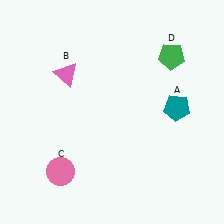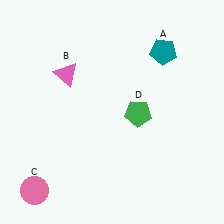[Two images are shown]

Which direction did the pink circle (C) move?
The pink circle (C) moved left.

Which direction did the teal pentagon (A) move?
The teal pentagon (A) moved up.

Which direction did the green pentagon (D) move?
The green pentagon (D) moved down.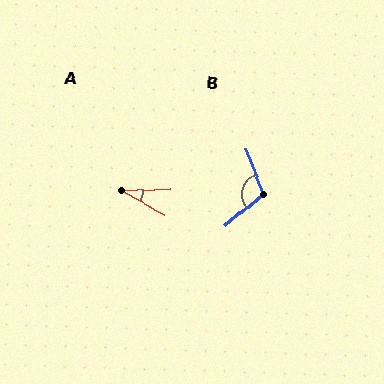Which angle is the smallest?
A, at approximately 31 degrees.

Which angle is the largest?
B, at approximately 109 degrees.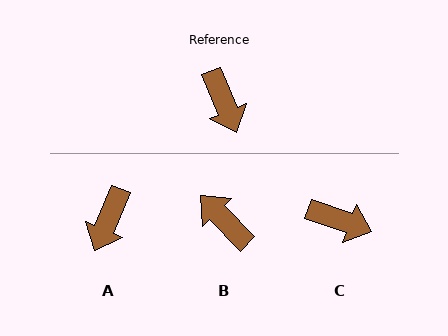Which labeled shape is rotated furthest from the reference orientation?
B, about 158 degrees away.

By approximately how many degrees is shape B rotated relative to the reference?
Approximately 158 degrees clockwise.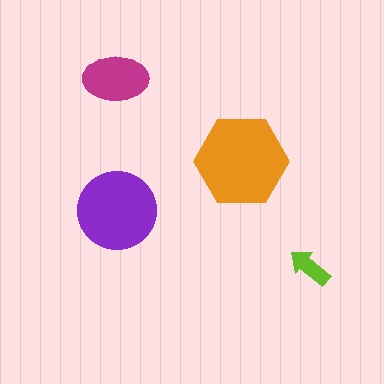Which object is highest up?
The magenta ellipse is topmost.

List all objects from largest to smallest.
The orange hexagon, the purple circle, the magenta ellipse, the lime arrow.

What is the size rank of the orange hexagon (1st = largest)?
1st.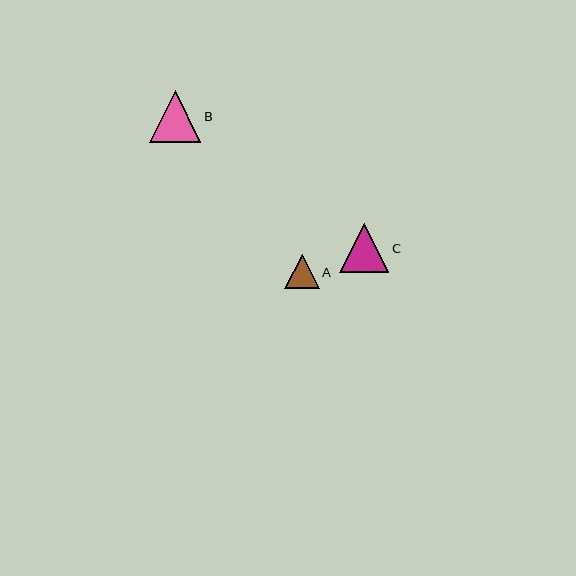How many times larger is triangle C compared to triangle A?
Triangle C is approximately 1.4 times the size of triangle A.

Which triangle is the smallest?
Triangle A is the smallest with a size of approximately 34 pixels.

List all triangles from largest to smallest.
From largest to smallest: B, C, A.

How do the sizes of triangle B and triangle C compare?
Triangle B and triangle C are approximately the same size.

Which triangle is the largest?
Triangle B is the largest with a size of approximately 52 pixels.